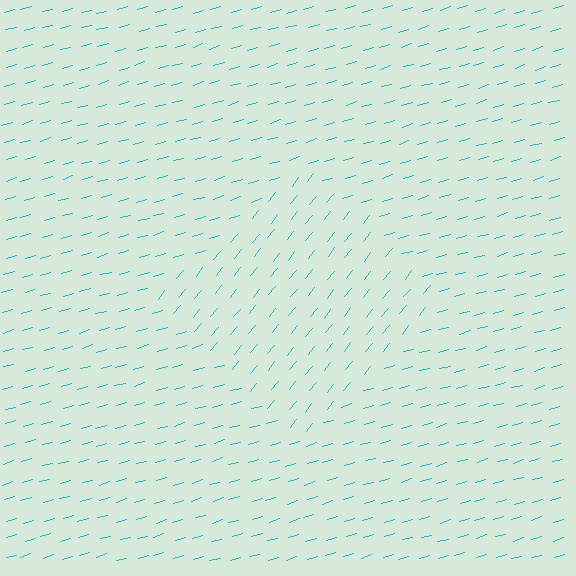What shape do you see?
I see a diamond.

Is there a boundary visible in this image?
Yes, there is a texture boundary formed by a change in line orientation.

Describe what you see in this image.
The image is filled with small cyan line segments. A diamond region in the image has lines oriented differently from the surrounding lines, creating a visible texture boundary.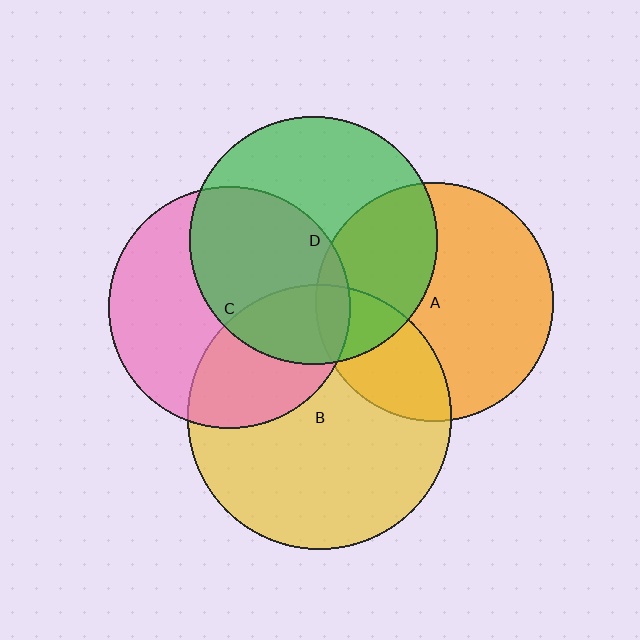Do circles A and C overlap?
Yes.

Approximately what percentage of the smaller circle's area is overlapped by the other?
Approximately 5%.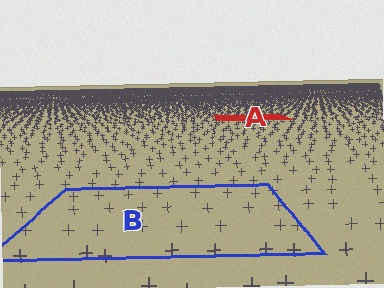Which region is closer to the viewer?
Region B is closer. The texture elements there are larger and more spread out.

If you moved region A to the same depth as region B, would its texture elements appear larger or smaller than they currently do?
They would appear larger. At a closer depth, the same texture elements are projected at a bigger on-screen size.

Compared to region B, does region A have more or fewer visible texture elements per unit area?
Region A has more texture elements per unit area — they are packed more densely because it is farther away.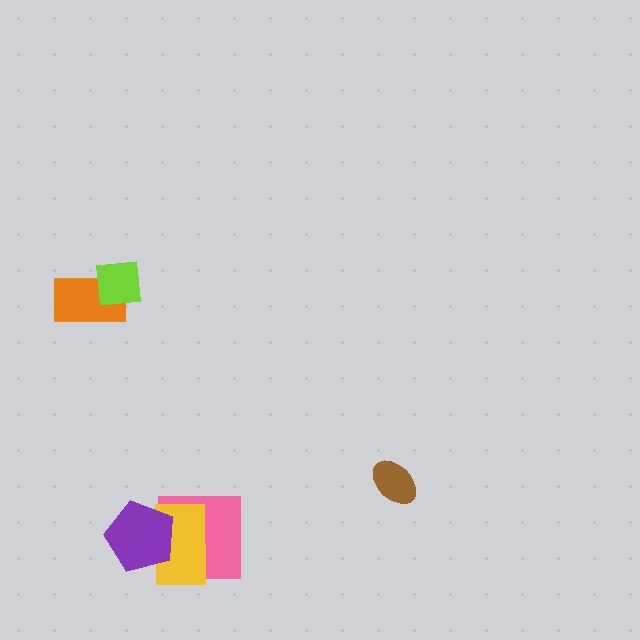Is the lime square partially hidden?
No, no other shape covers it.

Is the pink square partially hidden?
Yes, it is partially covered by another shape.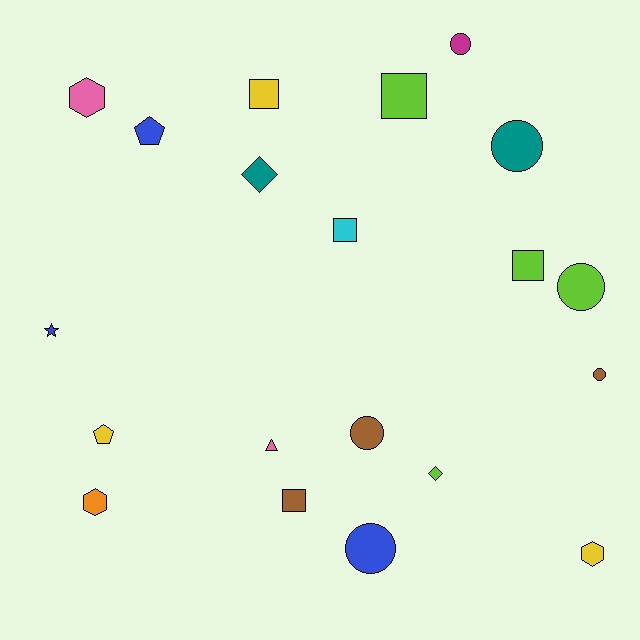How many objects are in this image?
There are 20 objects.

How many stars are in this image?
There is 1 star.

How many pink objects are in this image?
There are 2 pink objects.